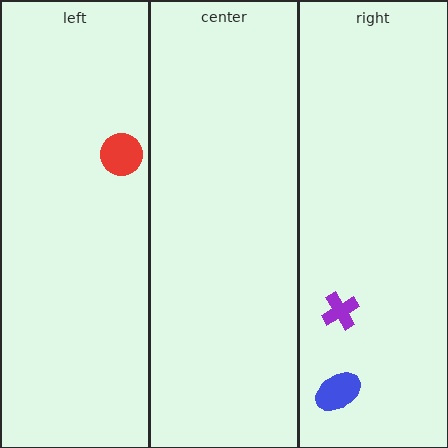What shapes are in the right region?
The purple cross, the blue ellipse.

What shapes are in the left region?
The red circle.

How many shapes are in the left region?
1.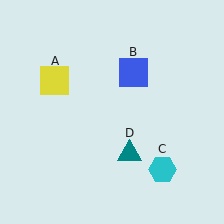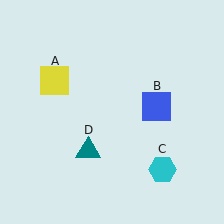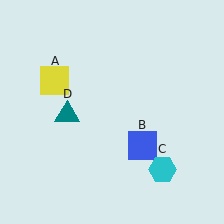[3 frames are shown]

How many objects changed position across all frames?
2 objects changed position: blue square (object B), teal triangle (object D).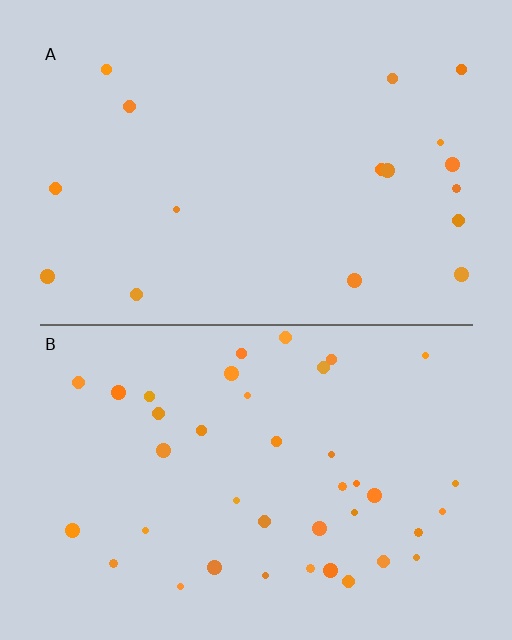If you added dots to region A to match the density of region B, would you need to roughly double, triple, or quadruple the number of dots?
Approximately double.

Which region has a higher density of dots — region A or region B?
B (the bottom).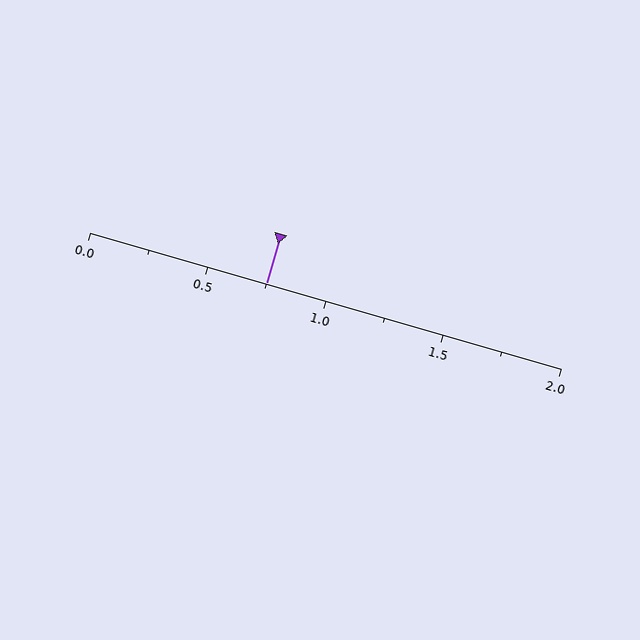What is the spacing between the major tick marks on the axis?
The major ticks are spaced 0.5 apart.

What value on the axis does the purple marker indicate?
The marker indicates approximately 0.75.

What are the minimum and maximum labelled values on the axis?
The axis runs from 0.0 to 2.0.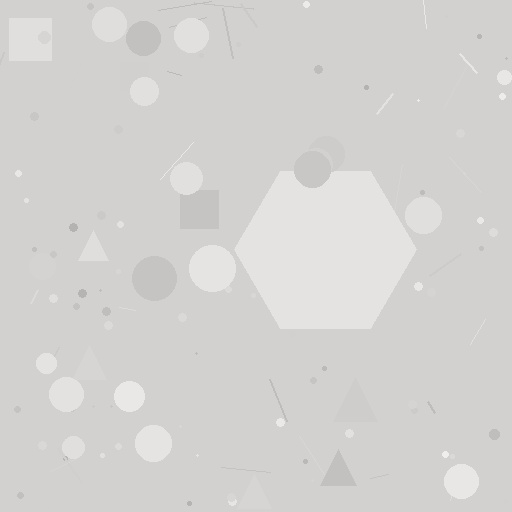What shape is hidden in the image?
A hexagon is hidden in the image.